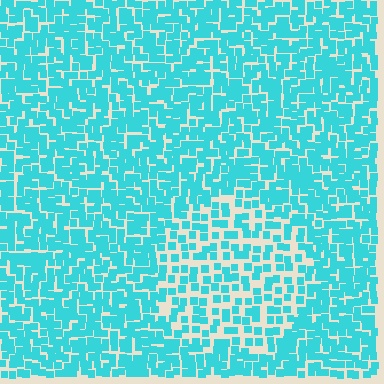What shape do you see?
I see a circle.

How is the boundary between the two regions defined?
The boundary is defined by a change in element density (approximately 1.8x ratio). All elements are the same color, size, and shape.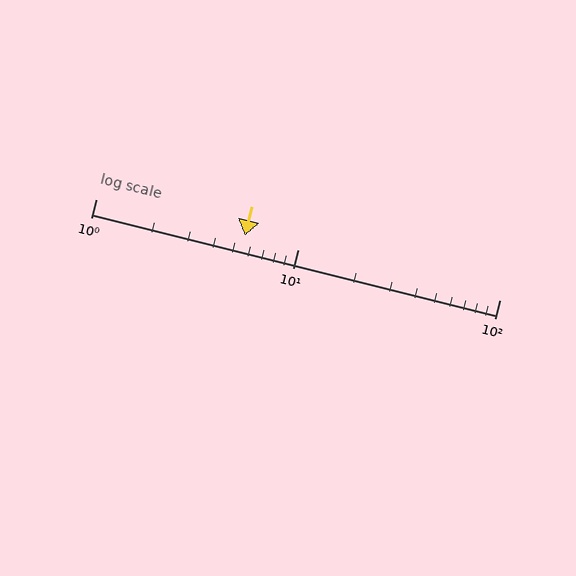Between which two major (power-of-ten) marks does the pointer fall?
The pointer is between 1 and 10.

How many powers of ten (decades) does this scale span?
The scale spans 2 decades, from 1 to 100.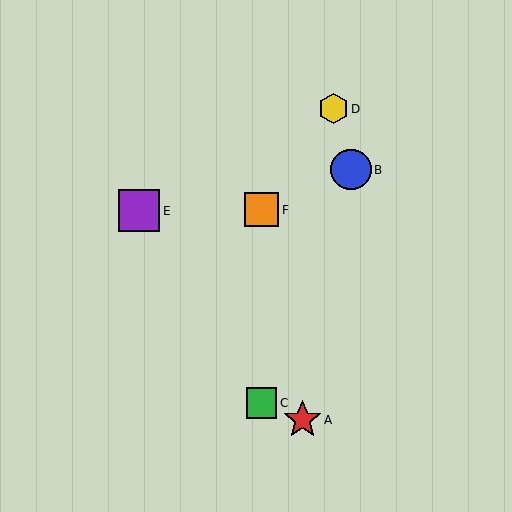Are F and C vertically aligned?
Yes, both are at x≈262.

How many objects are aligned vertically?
2 objects (C, F) are aligned vertically.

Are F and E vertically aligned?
No, F is at x≈262 and E is at x≈139.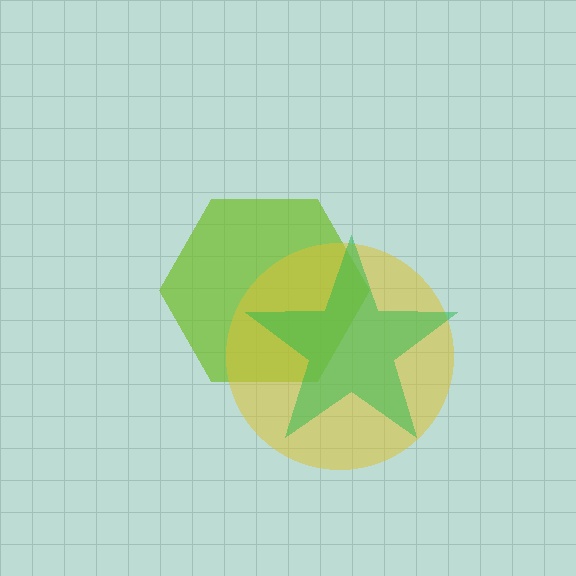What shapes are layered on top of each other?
The layered shapes are: a lime hexagon, a yellow circle, a green star.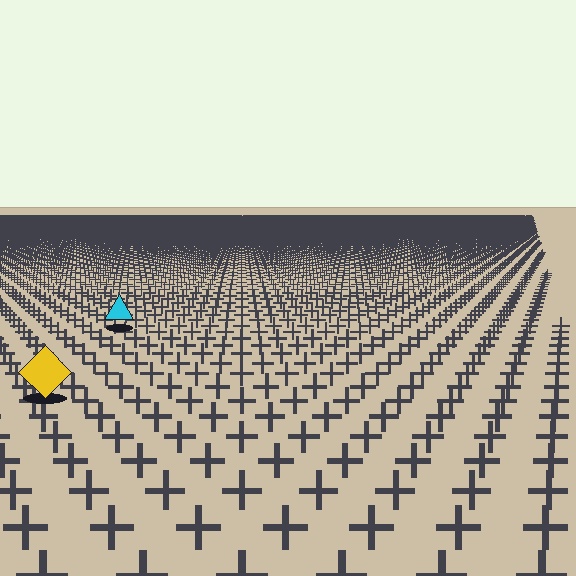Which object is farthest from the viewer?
The cyan triangle is farthest from the viewer. It appears smaller and the ground texture around it is denser.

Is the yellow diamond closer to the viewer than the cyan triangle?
Yes. The yellow diamond is closer — you can tell from the texture gradient: the ground texture is coarser near it.